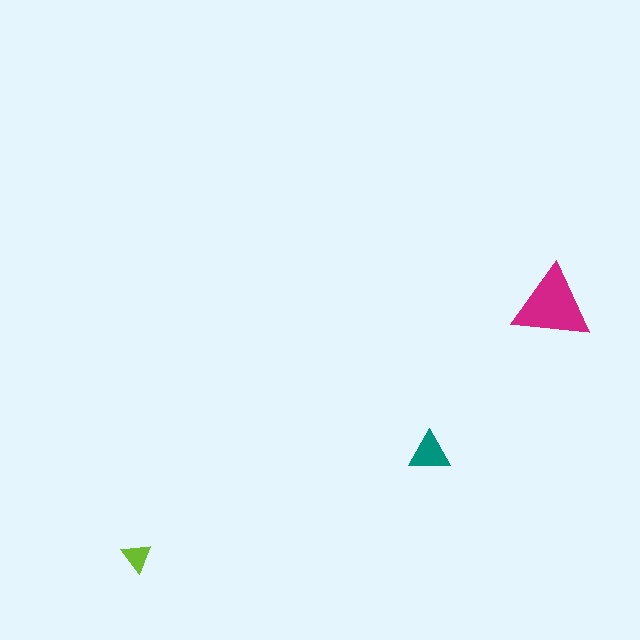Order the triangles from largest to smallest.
the magenta one, the teal one, the lime one.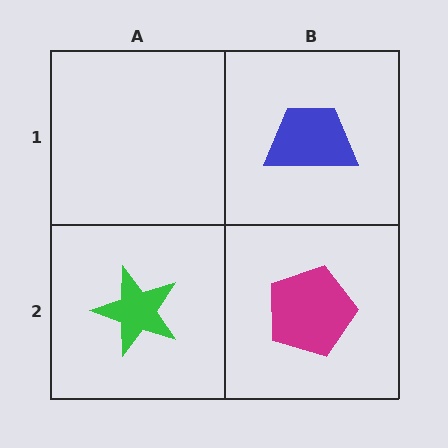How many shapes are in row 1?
1 shape.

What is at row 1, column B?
A blue trapezoid.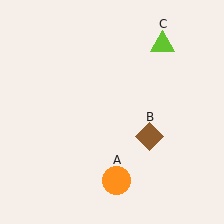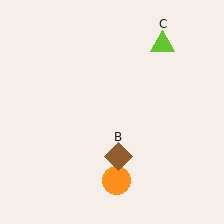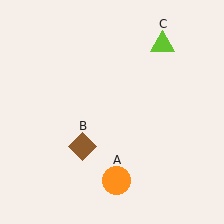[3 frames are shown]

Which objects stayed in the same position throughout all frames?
Orange circle (object A) and lime triangle (object C) remained stationary.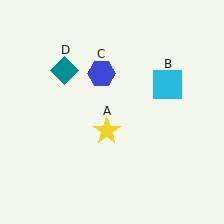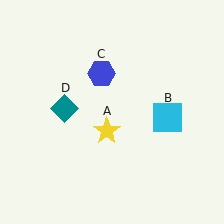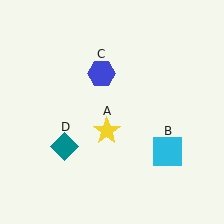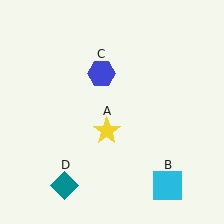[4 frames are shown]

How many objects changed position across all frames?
2 objects changed position: cyan square (object B), teal diamond (object D).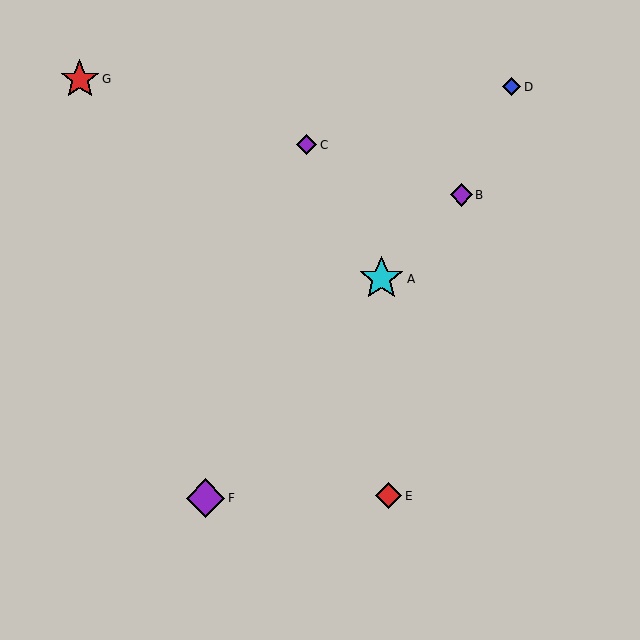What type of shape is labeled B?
Shape B is a purple diamond.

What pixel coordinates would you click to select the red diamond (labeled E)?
Click at (389, 496) to select the red diamond E.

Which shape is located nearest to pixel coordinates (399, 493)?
The red diamond (labeled E) at (389, 496) is nearest to that location.